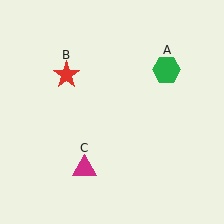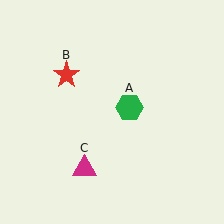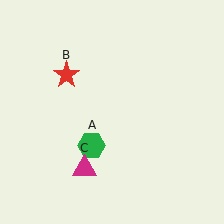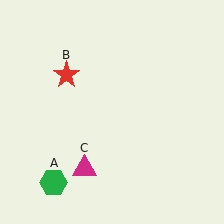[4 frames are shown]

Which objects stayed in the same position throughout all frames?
Red star (object B) and magenta triangle (object C) remained stationary.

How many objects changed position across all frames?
1 object changed position: green hexagon (object A).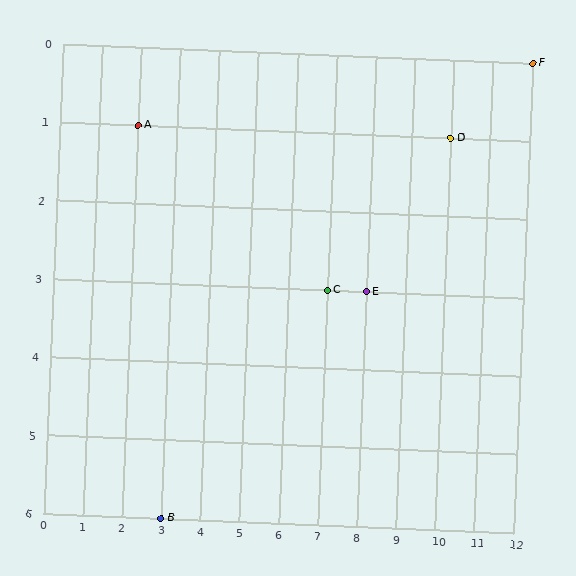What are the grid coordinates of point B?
Point B is at grid coordinates (3, 6).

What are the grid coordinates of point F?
Point F is at grid coordinates (12, 0).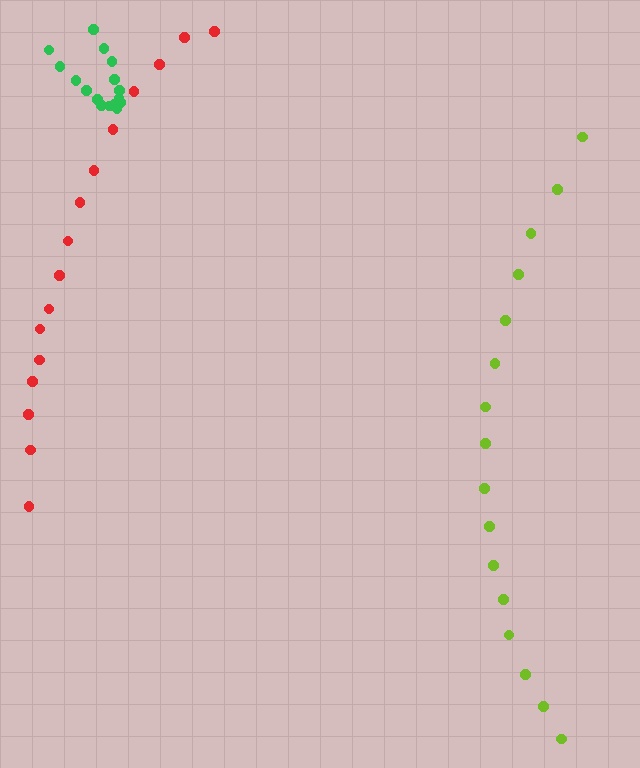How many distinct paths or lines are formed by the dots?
There are 3 distinct paths.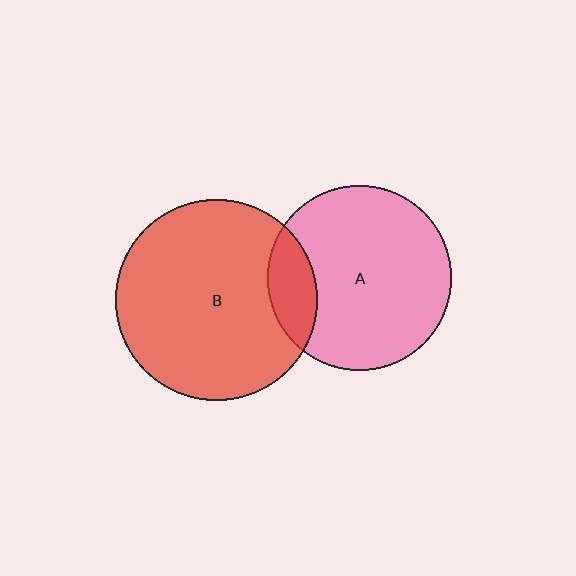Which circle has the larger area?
Circle B (red).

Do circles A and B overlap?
Yes.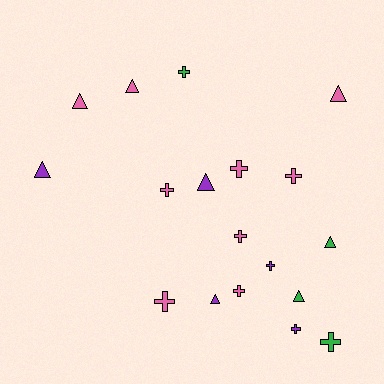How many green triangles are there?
There are 2 green triangles.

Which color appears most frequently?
Pink, with 9 objects.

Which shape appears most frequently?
Cross, with 10 objects.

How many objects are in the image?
There are 18 objects.